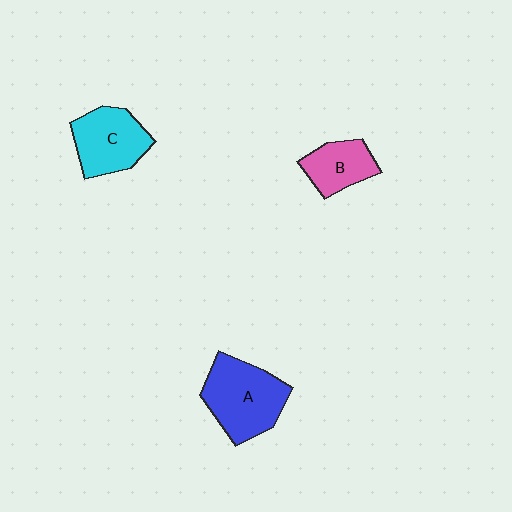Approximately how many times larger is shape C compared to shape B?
Approximately 1.4 times.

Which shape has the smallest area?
Shape B (pink).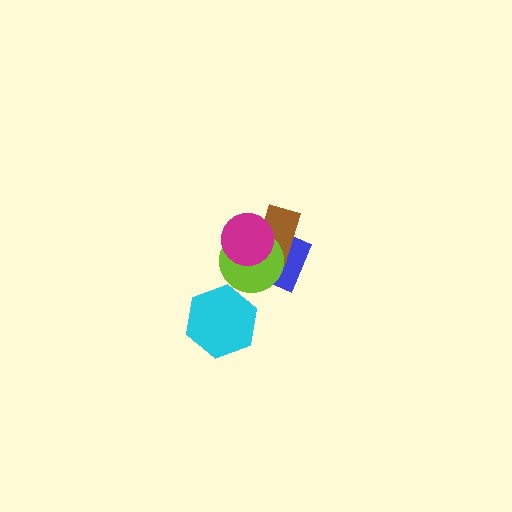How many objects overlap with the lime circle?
3 objects overlap with the lime circle.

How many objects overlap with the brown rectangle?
3 objects overlap with the brown rectangle.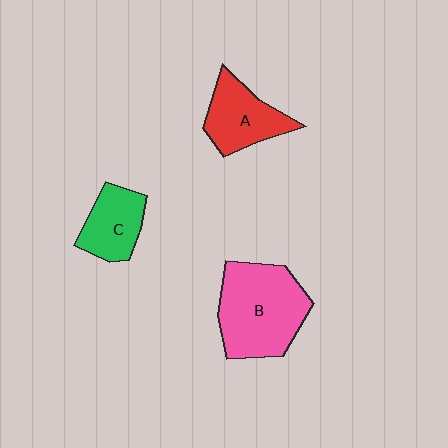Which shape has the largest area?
Shape B (pink).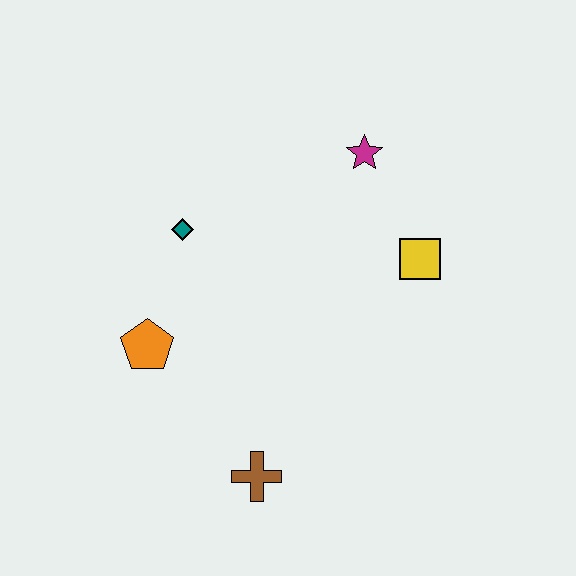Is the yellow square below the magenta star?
Yes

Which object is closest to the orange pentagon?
The teal diamond is closest to the orange pentagon.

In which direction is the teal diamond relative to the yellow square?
The teal diamond is to the left of the yellow square.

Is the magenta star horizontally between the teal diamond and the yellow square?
Yes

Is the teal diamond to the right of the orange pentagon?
Yes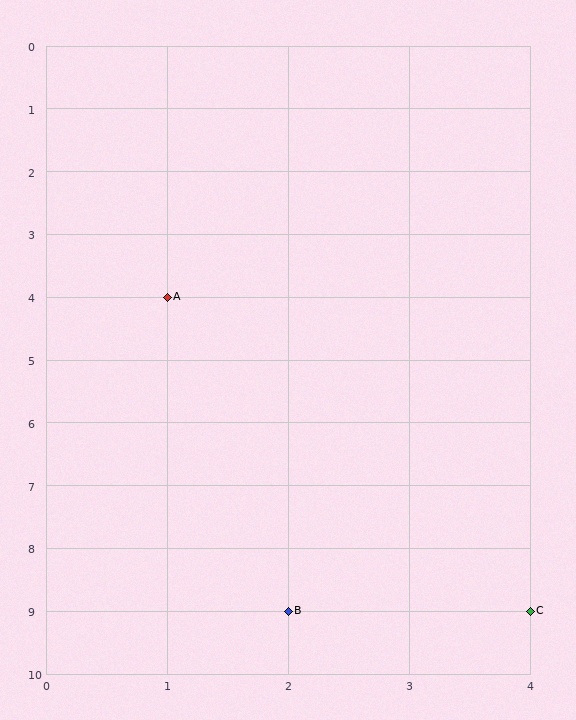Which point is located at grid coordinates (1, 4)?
Point A is at (1, 4).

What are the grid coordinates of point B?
Point B is at grid coordinates (2, 9).